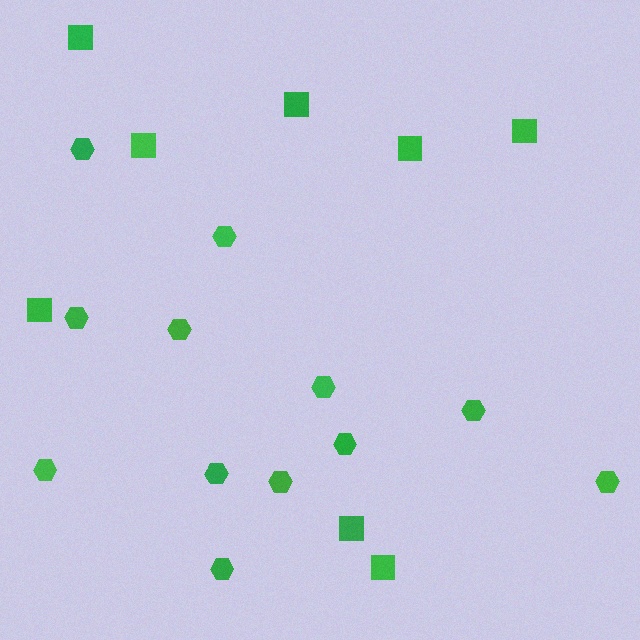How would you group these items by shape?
There are 2 groups: one group of squares (8) and one group of hexagons (12).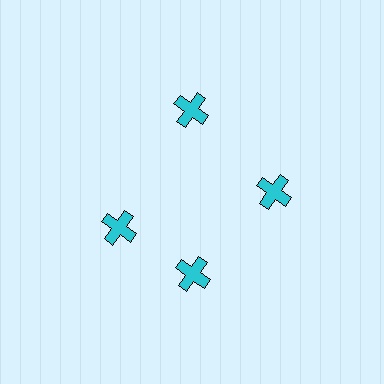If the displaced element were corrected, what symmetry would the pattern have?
It would have 4-fold rotational symmetry — the pattern would map onto itself every 90 degrees.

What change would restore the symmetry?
The symmetry would be restored by rotating it back into even spacing with its neighbors so that all 4 crosses sit at equal angles and equal distance from the center.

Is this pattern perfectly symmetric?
No. The 4 cyan crosses are arranged in a ring, but one element near the 9 o'clock position is rotated out of alignment along the ring, breaking the 4-fold rotational symmetry.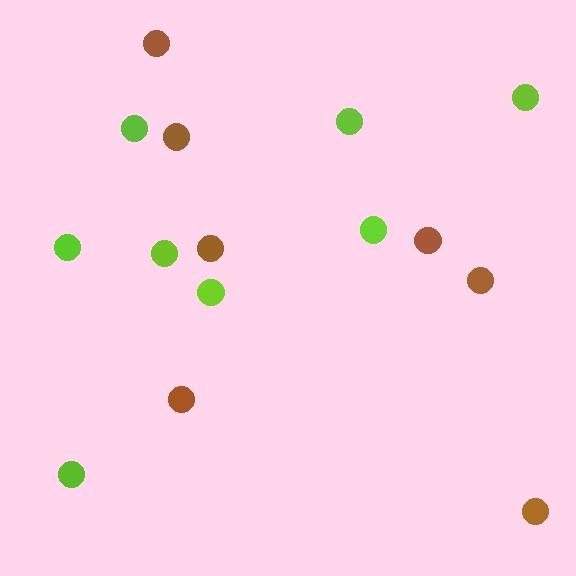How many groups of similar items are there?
There are 2 groups: one group of brown circles (7) and one group of lime circles (8).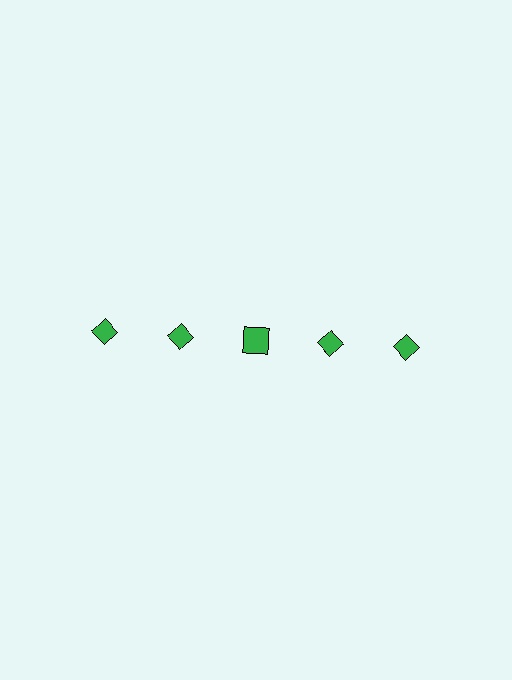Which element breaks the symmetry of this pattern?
The green square in the top row, center column breaks the symmetry. All other shapes are green diamonds.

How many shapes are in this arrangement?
There are 5 shapes arranged in a grid pattern.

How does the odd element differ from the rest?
It has a different shape: square instead of diamond.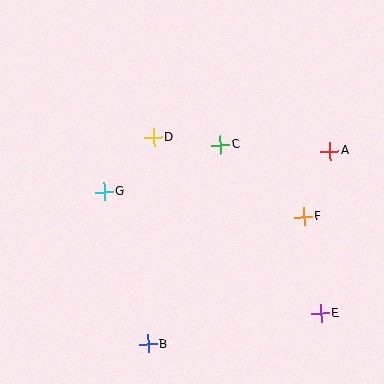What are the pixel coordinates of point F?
Point F is at (304, 217).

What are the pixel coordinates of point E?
Point E is at (321, 313).